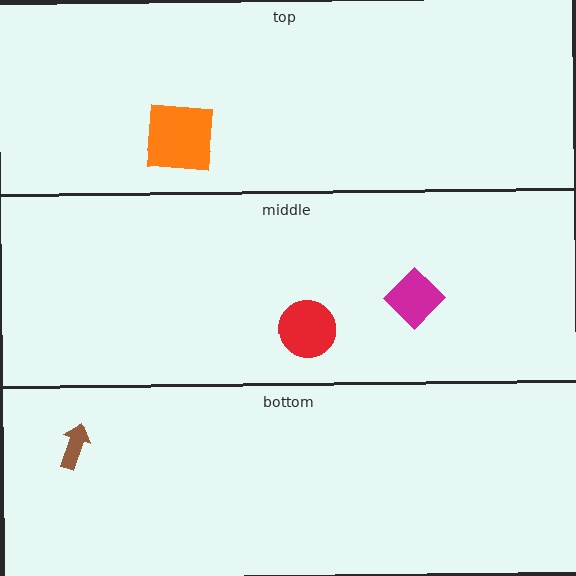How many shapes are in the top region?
1.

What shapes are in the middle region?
The red circle, the magenta diamond.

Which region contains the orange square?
The top region.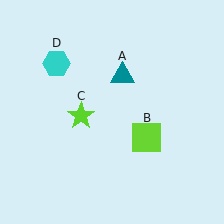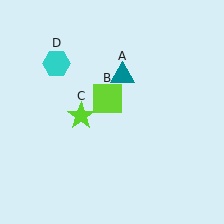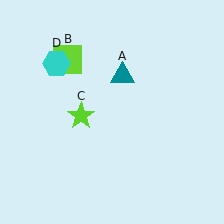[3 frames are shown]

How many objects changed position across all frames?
1 object changed position: lime square (object B).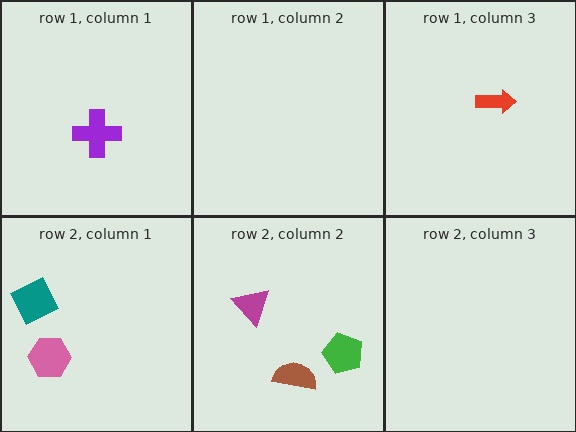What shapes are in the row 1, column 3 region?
The red arrow.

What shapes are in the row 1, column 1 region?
The purple cross.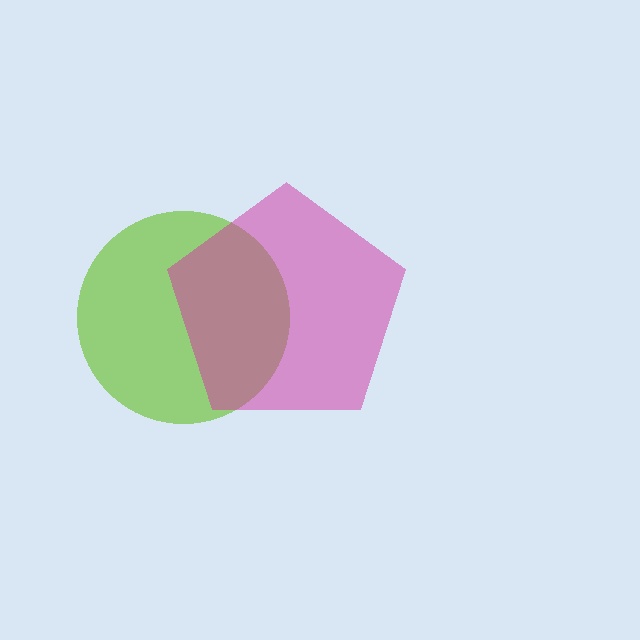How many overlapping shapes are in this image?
There are 2 overlapping shapes in the image.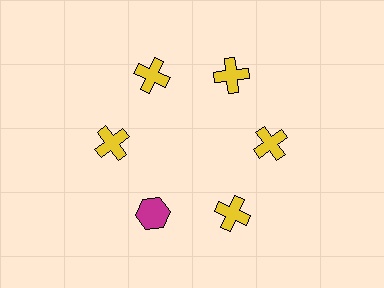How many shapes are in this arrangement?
There are 6 shapes arranged in a ring pattern.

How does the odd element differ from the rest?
It differs in both color (magenta instead of yellow) and shape (hexagon instead of cross).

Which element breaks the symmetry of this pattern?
The magenta hexagon at roughly the 7 o'clock position breaks the symmetry. All other shapes are yellow crosses.